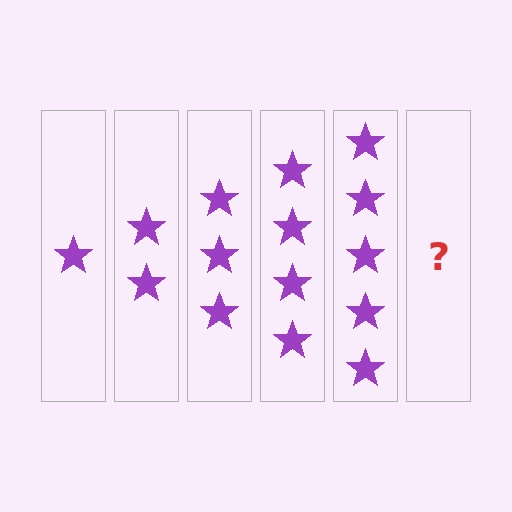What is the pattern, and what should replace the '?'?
The pattern is that each step adds one more star. The '?' should be 6 stars.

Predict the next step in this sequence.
The next step is 6 stars.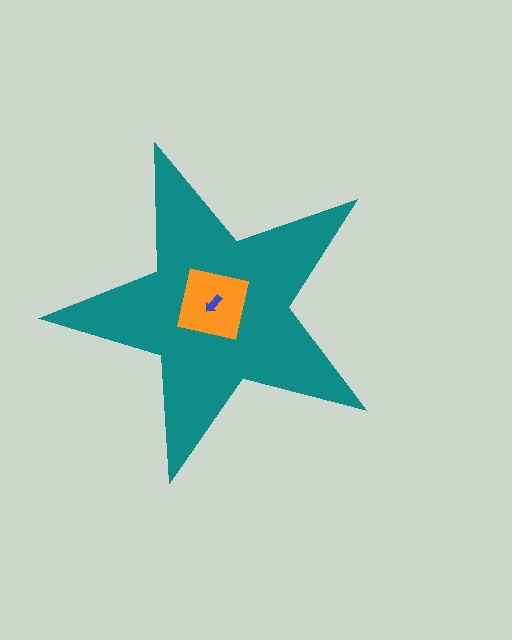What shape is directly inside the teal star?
The orange square.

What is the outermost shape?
The teal star.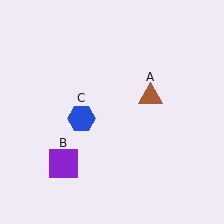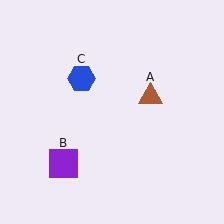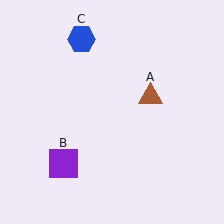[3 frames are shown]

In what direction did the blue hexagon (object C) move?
The blue hexagon (object C) moved up.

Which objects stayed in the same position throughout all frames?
Brown triangle (object A) and purple square (object B) remained stationary.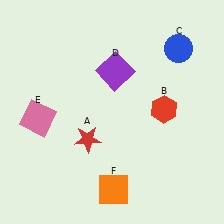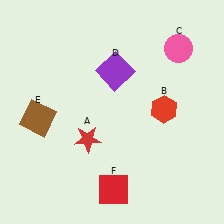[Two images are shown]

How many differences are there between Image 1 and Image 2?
There are 3 differences between the two images.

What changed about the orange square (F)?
In Image 1, F is orange. In Image 2, it changed to red.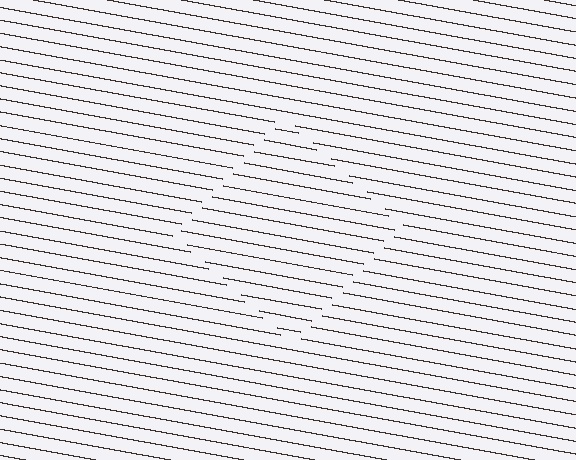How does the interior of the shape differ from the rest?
The interior of the shape contains the same grating, shifted by half a period — the contour is defined by the phase discontinuity where line-ends from the inner and outer gratings abut.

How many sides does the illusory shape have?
4 sides — the line-ends trace a square.